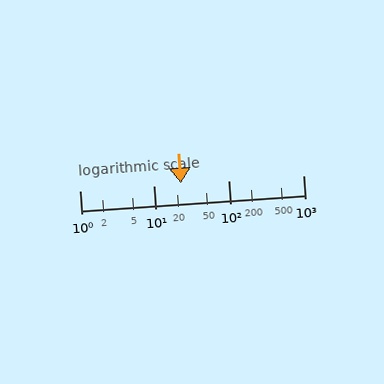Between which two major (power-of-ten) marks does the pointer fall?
The pointer is between 10 and 100.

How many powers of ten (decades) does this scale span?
The scale spans 3 decades, from 1 to 1000.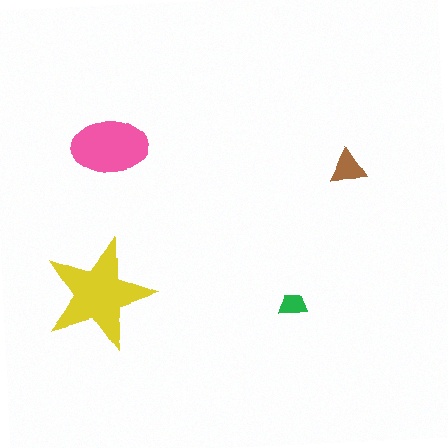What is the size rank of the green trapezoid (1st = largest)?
4th.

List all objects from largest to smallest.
The yellow star, the pink ellipse, the brown triangle, the green trapezoid.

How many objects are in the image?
There are 4 objects in the image.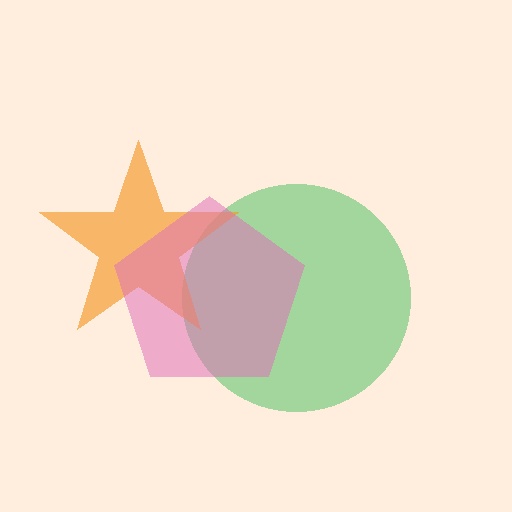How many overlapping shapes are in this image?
There are 3 overlapping shapes in the image.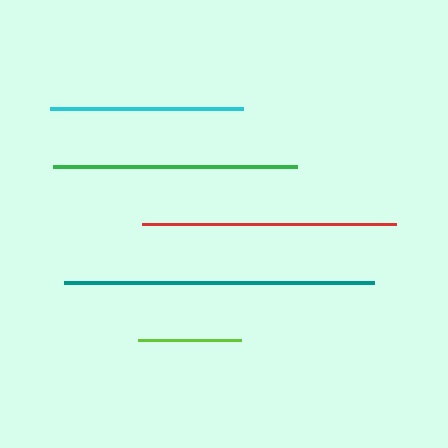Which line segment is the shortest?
The lime line is the shortest at approximately 103 pixels.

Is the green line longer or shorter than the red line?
The red line is longer than the green line.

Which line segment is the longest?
The teal line is the longest at approximately 310 pixels.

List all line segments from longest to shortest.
From longest to shortest: teal, red, green, cyan, lime.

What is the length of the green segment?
The green segment is approximately 244 pixels long.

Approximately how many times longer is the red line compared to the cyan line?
The red line is approximately 1.3 times the length of the cyan line.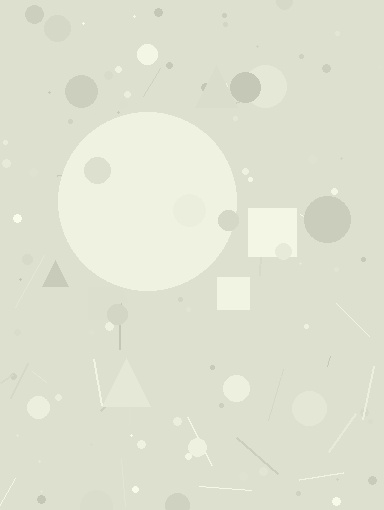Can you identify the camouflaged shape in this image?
The camouflaged shape is a circle.